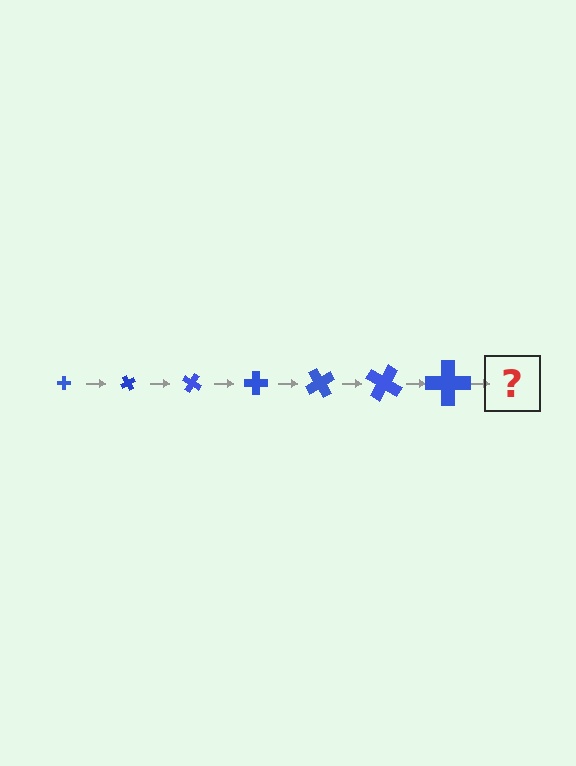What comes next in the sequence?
The next element should be a cross, larger than the previous one and rotated 420 degrees from the start.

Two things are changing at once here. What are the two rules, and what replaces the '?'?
The two rules are that the cross grows larger each step and it rotates 60 degrees each step. The '?' should be a cross, larger than the previous one and rotated 420 degrees from the start.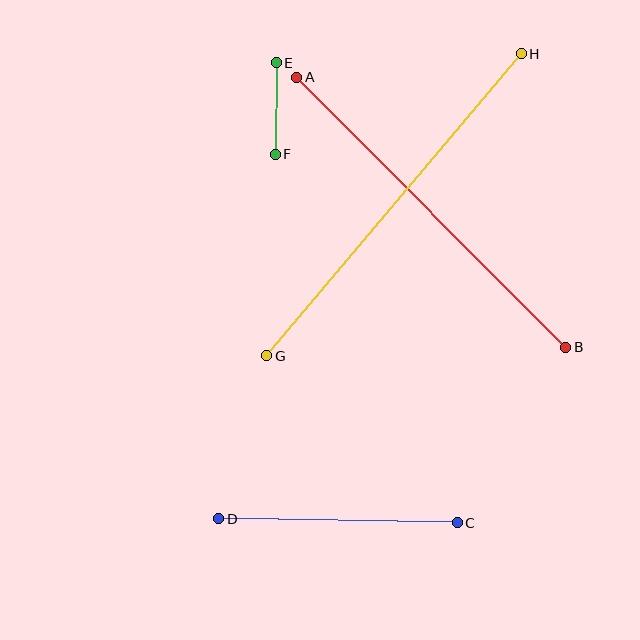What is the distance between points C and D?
The distance is approximately 238 pixels.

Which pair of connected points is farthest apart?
Points G and H are farthest apart.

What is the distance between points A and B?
The distance is approximately 381 pixels.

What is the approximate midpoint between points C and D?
The midpoint is at approximately (338, 521) pixels.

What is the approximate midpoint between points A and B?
The midpoint is at approximately (431, 212) pixels.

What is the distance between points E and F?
The distance is approximately 91 pixels.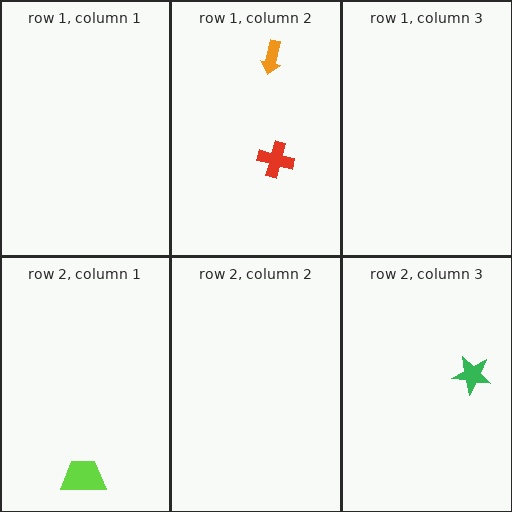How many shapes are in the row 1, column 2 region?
2.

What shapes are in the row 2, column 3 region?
The green star.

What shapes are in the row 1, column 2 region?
The orange arrow, the red cross.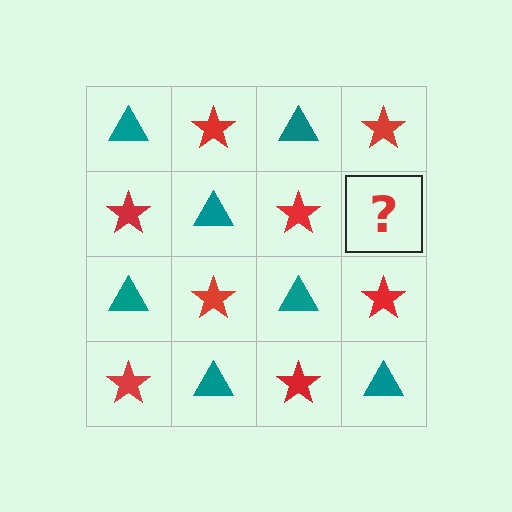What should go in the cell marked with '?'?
The missing cell should contain a teal triangle.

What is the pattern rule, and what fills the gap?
The rule is that it alternates teal triangle and red star in a checkerboard pattern. The gap should be filled with a teal triangle.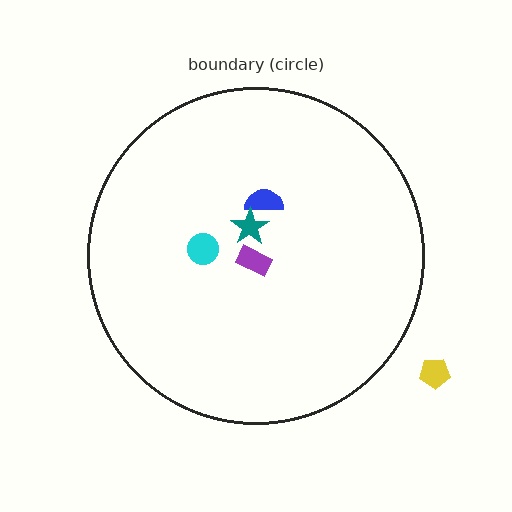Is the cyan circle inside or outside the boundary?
Inside.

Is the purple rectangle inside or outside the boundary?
Inside.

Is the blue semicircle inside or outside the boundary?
Inside.